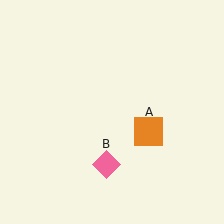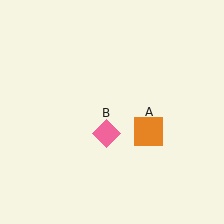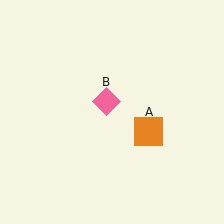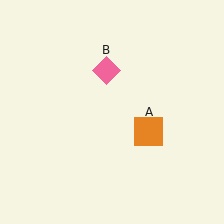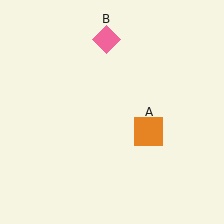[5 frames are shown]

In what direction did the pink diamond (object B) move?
The pink diamond (object B) moved up.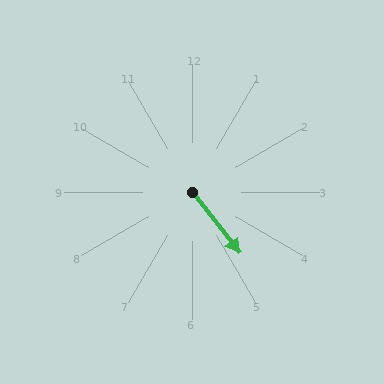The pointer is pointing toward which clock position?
Roughly 5 o'clock.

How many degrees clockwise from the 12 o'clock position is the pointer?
Approximately 142 degrees.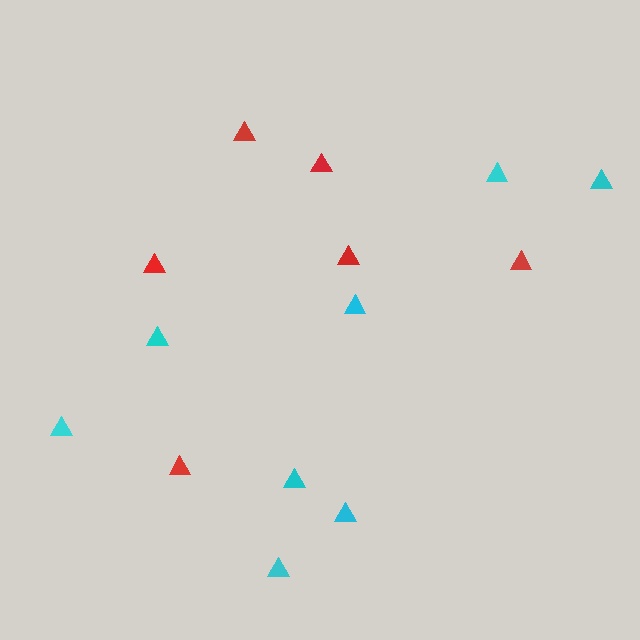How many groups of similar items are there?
There are 2 groups: one group of cyan triangles (8) and one group of red triangles (6).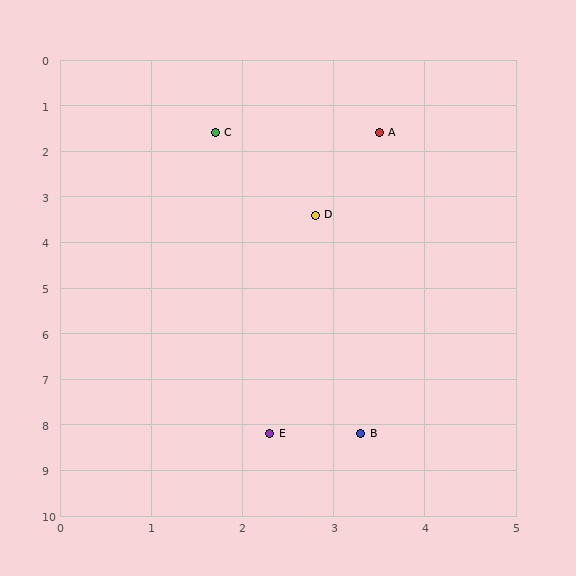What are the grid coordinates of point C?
Point C is at approximately (1.7, 1.6).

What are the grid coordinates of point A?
Point A is at approximately (3.5, 1.6).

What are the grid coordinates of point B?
Point B is at approximately (3.3, 8.2).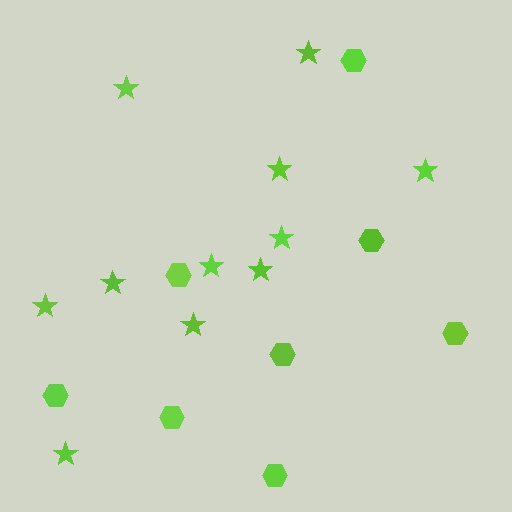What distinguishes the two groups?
There are 2 groups: one group of stars (11) and one group of hexagons (8).